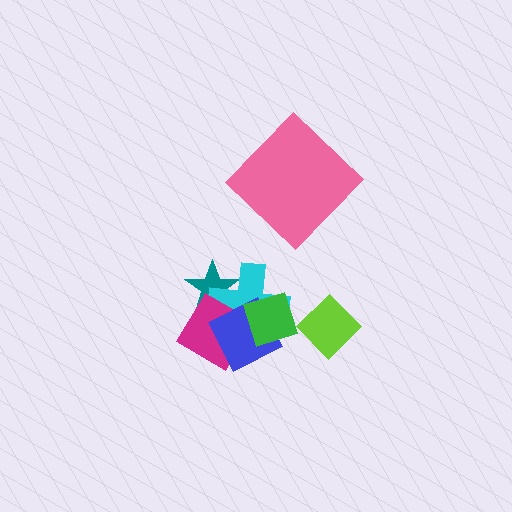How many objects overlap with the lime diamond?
0 objects overlap with the lime diamond.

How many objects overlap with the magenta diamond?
4 objects overlap with the magenta diamond.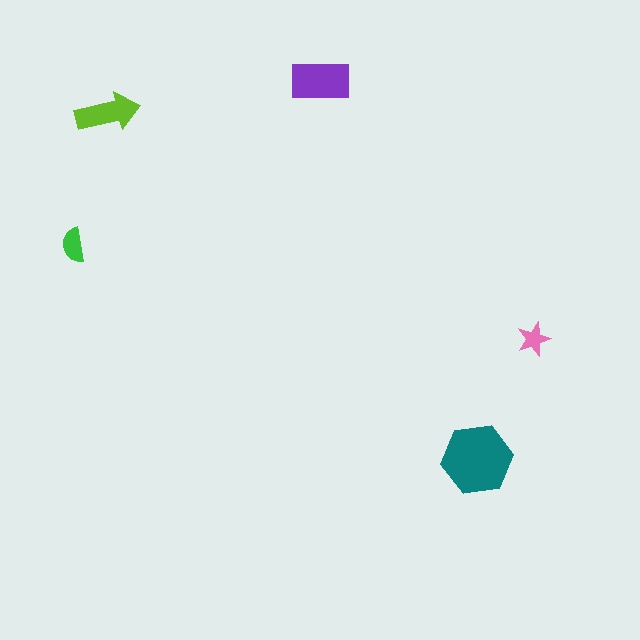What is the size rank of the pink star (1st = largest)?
5th.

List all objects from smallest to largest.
The pink star, the green semicircle, the lime arrow, the purple rectangle, the teal hexagon.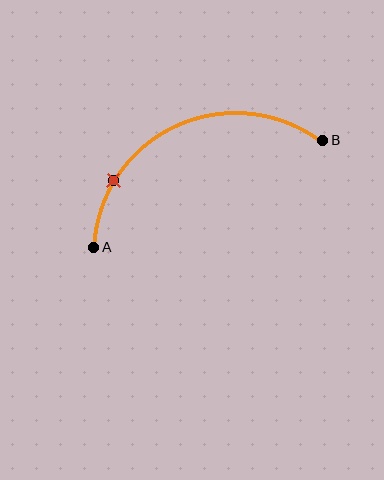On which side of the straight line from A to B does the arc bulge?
The arc bulges above the straight line connecting A and B.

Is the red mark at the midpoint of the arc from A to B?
No. The red mark lies on the arc but is closer to endpoint A. The arc midpoint would be at the point on the curve equidistant along the arc from both A and B.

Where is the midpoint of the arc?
The arc midpoint is the point on the curve farthest from the straight line joining A and B. It sits above that line.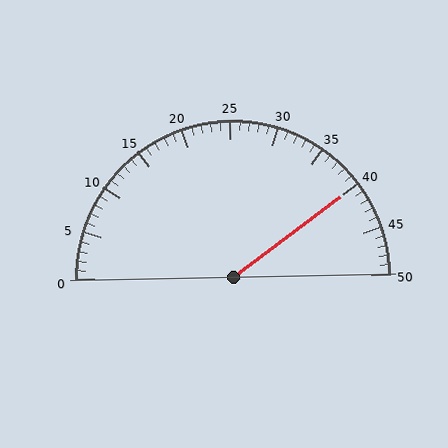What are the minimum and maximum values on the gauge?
The gauge ranges from 0 to 50.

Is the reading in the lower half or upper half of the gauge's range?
The reading is in the upper half of the range (0 to 50).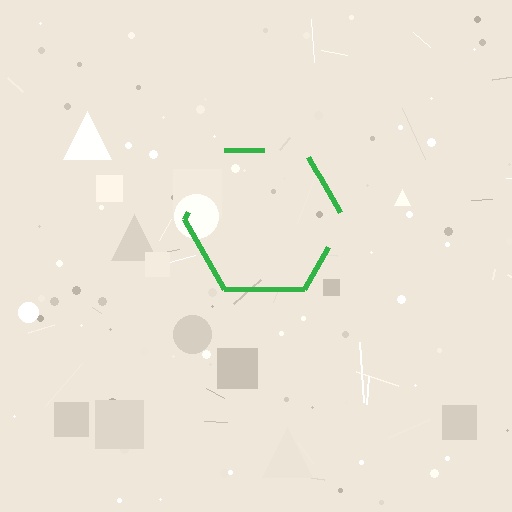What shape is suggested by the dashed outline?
The dashed outline suggests a hexagon.